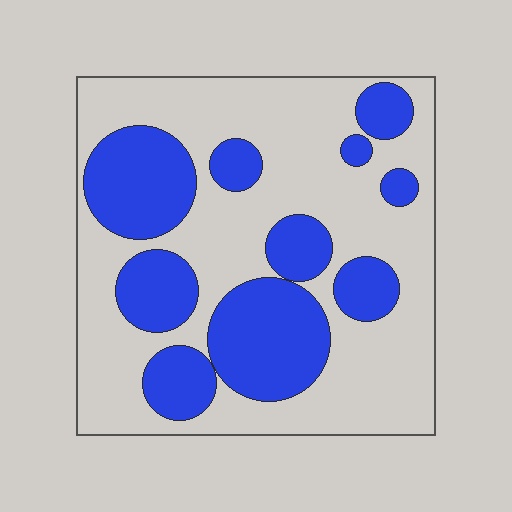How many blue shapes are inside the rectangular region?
10.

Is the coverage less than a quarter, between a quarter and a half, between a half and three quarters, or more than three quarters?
Between a quarter and a half.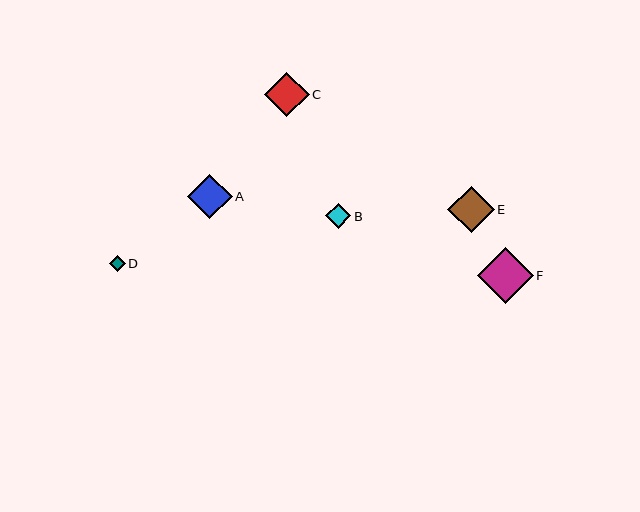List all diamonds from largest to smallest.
From largest to smallest: F, E, A, C, B, D.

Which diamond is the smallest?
Diamond D is the smallest with a size of approximately 16 pixels.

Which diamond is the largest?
Diamond F is the largest with a size of approximately 56 pixels.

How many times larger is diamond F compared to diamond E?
Diamond F is approximately 1.2 times the size of diamond E.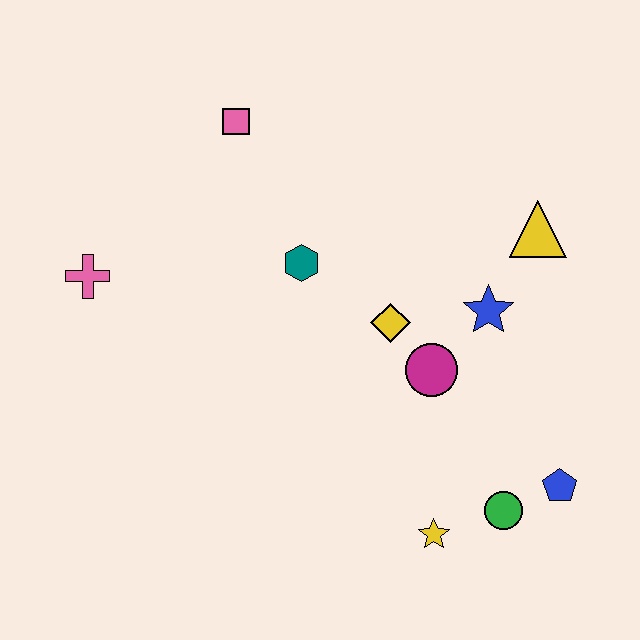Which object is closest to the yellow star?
The green circle is closest to the yellow star.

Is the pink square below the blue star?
No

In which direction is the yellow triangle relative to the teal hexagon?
The yellow triangle is to the right of the teal hexagon.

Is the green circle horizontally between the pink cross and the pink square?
No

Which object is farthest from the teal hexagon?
The blue pentagon is farthest from the teal hexagon.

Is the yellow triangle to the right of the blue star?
Yes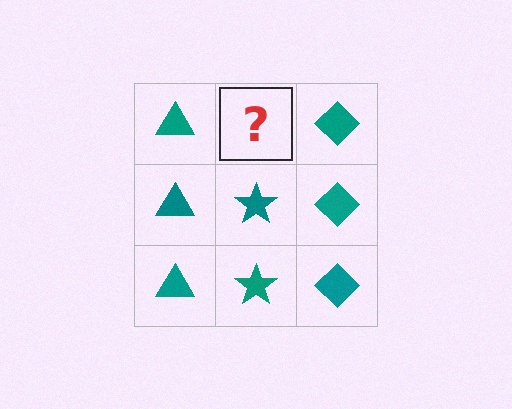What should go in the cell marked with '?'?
The missing cell should contain a teal star.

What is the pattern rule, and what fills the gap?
The rule is that each column has a consistent shape. The gap should be filled with a teal star.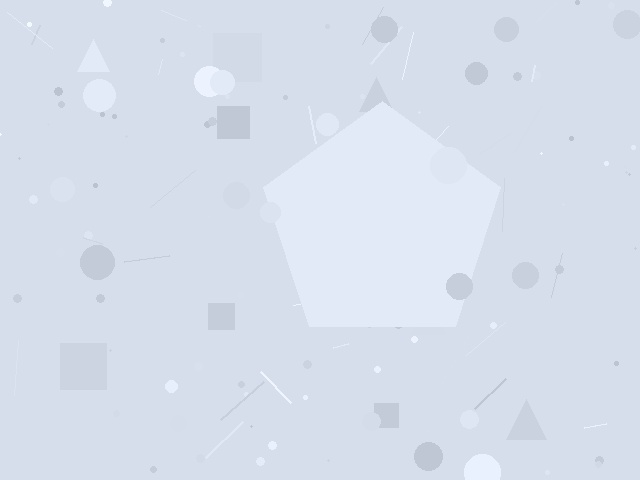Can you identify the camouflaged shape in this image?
The camouflaged shape is a pentagon.